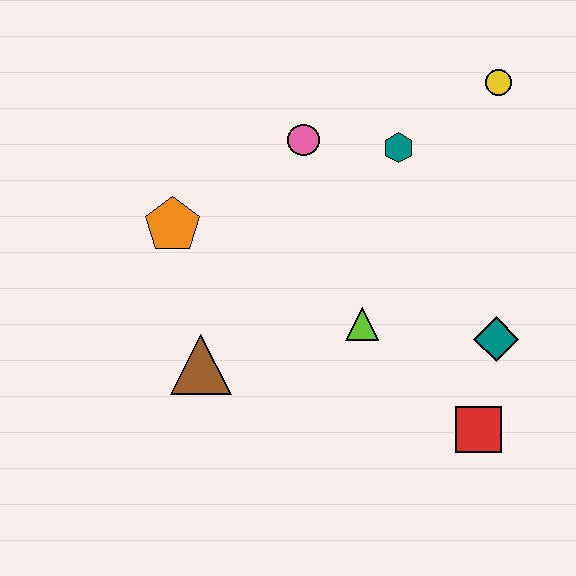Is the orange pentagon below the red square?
No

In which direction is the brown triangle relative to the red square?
The brown triangle is to the left of the red square.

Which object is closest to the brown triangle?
The orange pentagon is closest to the brown triangle.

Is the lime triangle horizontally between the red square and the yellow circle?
No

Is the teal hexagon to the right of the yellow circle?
No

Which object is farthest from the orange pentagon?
The red square is farthest from the orange pentagon.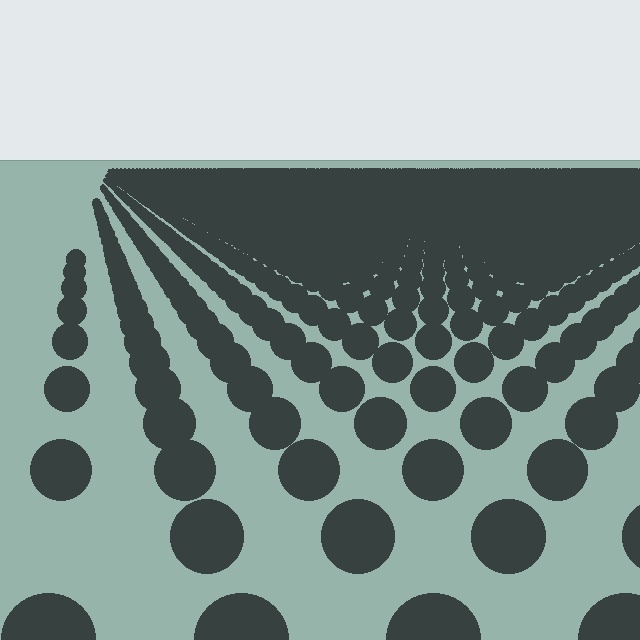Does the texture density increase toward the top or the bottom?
Density increases toward the top.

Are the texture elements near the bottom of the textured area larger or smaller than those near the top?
Larger. Near the bottom, elements are closer to the viewer and appear at a bigger on-screen size.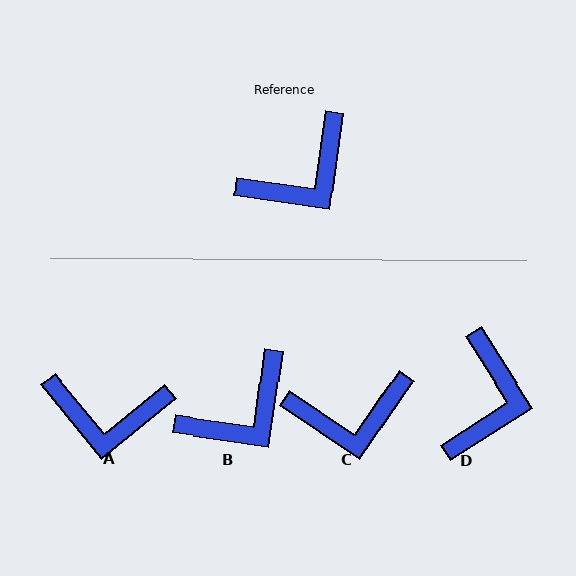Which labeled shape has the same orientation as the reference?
B.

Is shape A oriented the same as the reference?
No, it is off by about 43 degrees.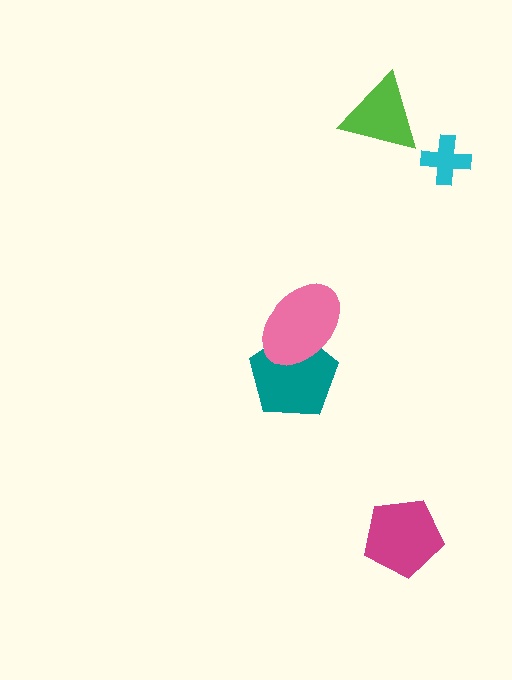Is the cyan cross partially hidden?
No, no other shape covers it.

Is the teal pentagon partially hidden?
Yes, it is partially covered by another shape.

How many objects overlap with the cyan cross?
0 objects overlap with the cyan cross.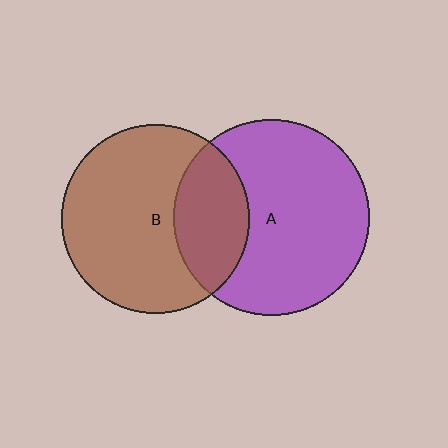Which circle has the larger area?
Circle A (purple).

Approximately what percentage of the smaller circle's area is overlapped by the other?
Approximately 30%.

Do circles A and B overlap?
Yes.